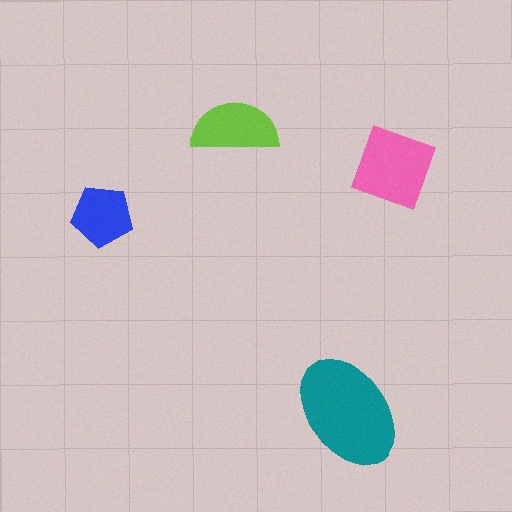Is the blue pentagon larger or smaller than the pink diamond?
Smaller.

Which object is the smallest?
The blue pentagon.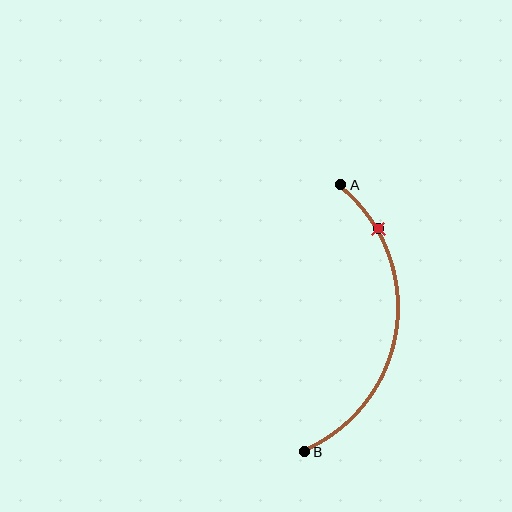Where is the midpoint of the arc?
The arc midpoint is the point on the curve farthest from the straight line joining A and B. It sits to the right of that line.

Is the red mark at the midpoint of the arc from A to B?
No. The red mark lies on the arc but is closer to endpoint A. The arc midpoint would be at the point on the curve equidistant along the arc from both A and B.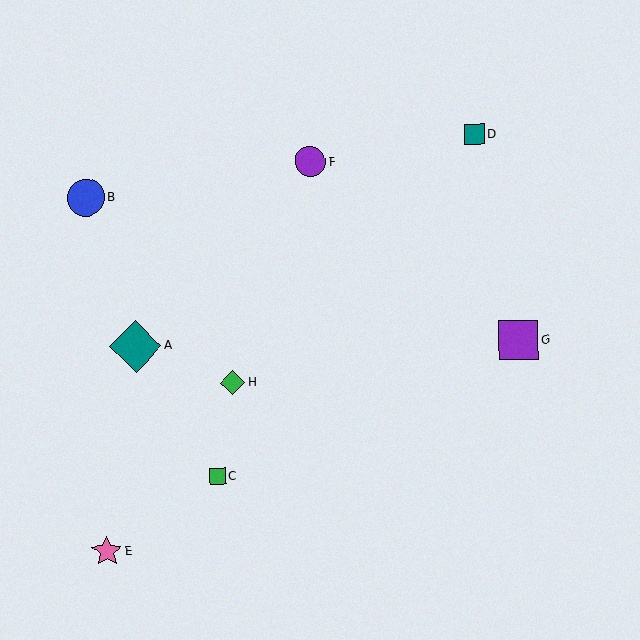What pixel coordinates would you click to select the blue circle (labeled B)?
Click at (86, 198) to select the blue circle B.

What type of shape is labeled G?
Shape G is a purple square.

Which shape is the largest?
The teal diamond (labeled A) is the largest.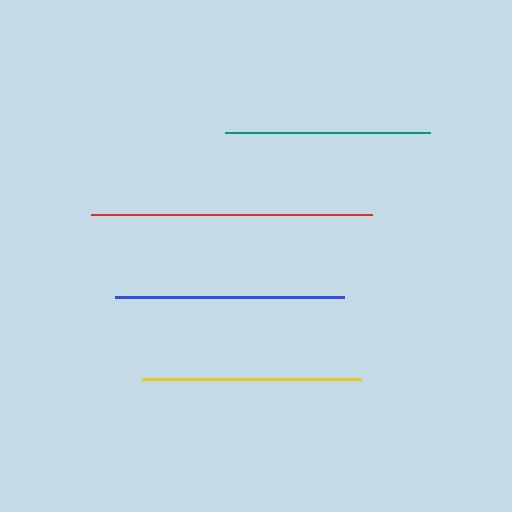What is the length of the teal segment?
The teal segment is approximately 205 pixels long.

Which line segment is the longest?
The red line is the longest at approximately 280 pixels.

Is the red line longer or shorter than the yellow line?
The red line is longer than the yellow line.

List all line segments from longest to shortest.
From longest to shortest: red, blue, yellow, teal.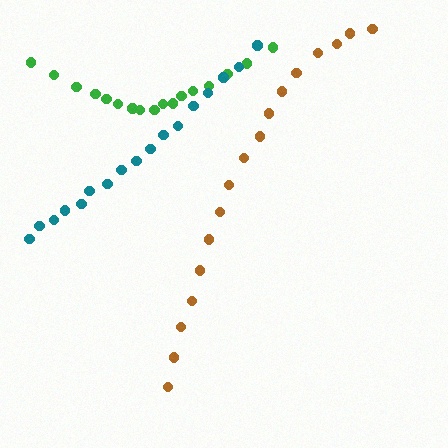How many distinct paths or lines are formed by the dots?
There are 3 distinct paths.